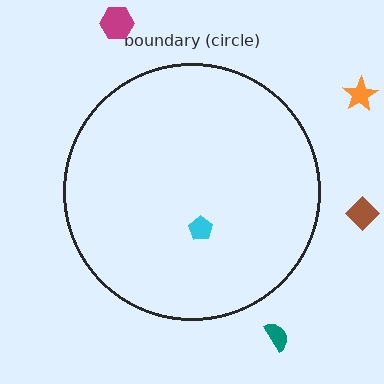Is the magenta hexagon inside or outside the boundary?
Outside.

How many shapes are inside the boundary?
1 inside, 4 outside.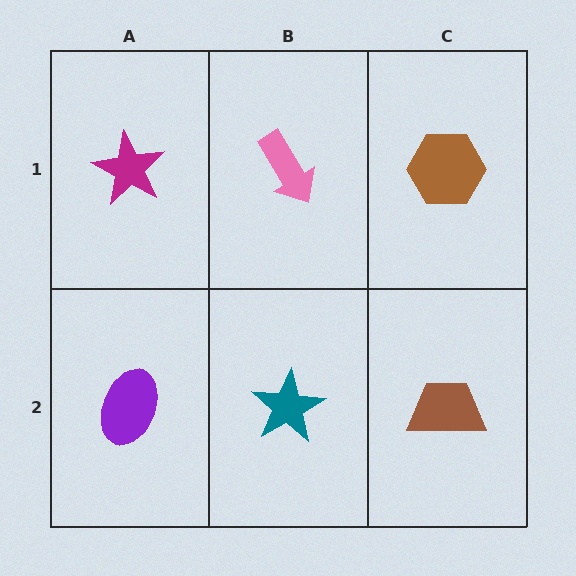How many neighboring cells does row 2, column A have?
2.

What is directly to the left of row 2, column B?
A purple ellipse.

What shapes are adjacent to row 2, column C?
A brown hexagon (row 1, column C), a teal star (row 2, column B).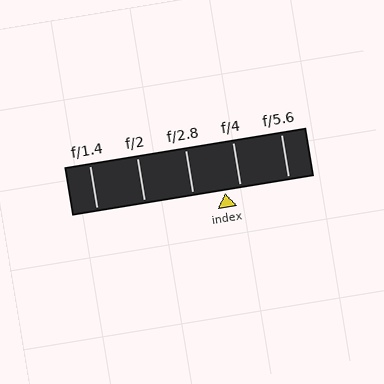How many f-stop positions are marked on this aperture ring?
There are 5 f-stop positions marked.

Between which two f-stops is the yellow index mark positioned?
The index mark is between f/2.8 and f/4.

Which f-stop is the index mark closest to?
The index mark is closest to f/4.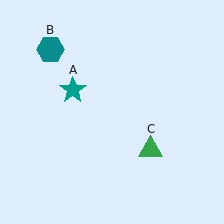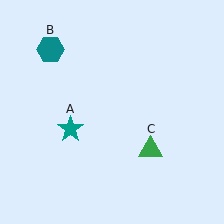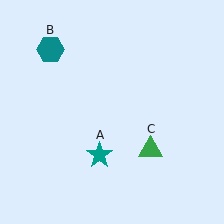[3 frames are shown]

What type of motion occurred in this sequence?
The teal star (object A) rotated counterclockwise around the center of the scene.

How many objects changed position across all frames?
1 object changed position: teal star (object A).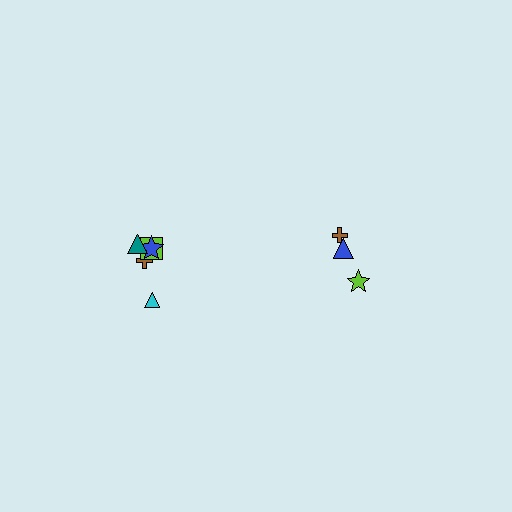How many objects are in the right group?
There are 3 objects.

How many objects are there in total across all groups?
There are 8 objects.